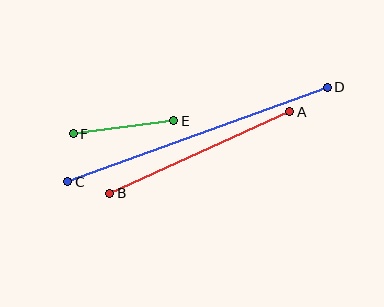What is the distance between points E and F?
The distance is approximately 102 pixels.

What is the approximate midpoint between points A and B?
The midpoint is at approximately (200, 153) pixels.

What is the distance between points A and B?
The distance is approximately 198 pixels.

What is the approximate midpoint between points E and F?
The midpoint is at approximately (123, 127) pixels.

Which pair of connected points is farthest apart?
Points C and D are farthest apart.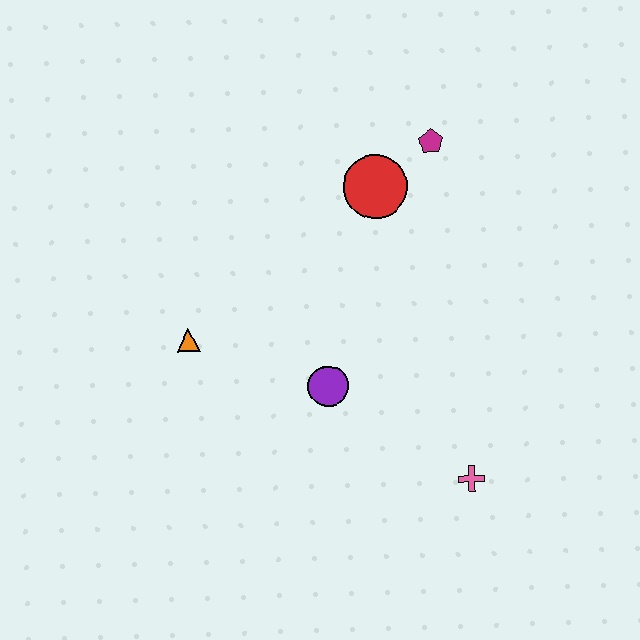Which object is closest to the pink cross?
The purple circle is closest to the pink cross.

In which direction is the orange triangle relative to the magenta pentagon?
The orange triangle is to the left of the magenta pentagon.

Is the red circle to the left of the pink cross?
Yes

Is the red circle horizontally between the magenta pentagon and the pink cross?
No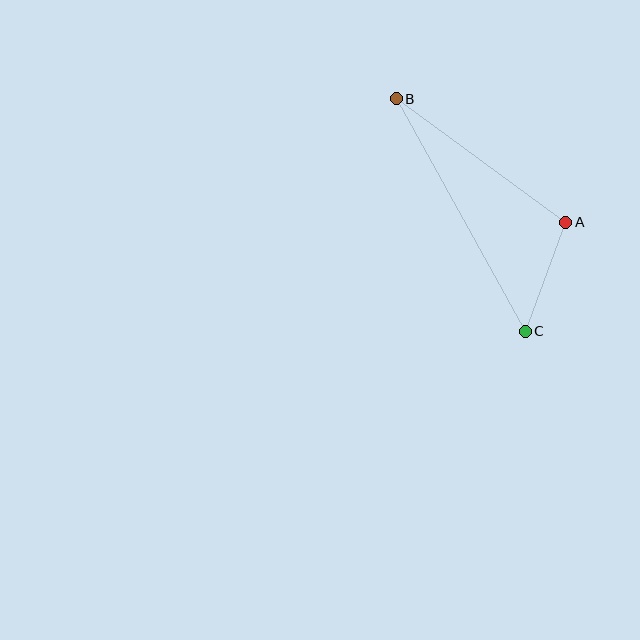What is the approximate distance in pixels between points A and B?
The distance between A and B is approximately 210 pixels.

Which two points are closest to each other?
Points A and C are closest to each other.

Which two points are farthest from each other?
Points B and C are farthest from each other.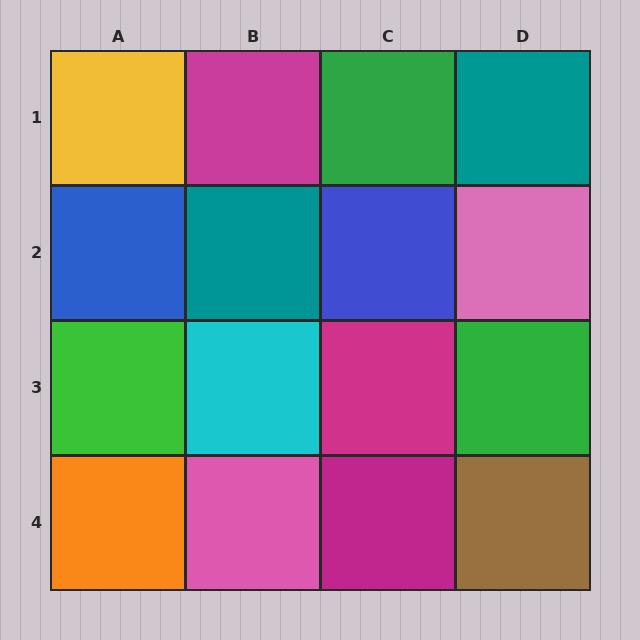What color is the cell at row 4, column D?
Brown.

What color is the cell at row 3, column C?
Magenta.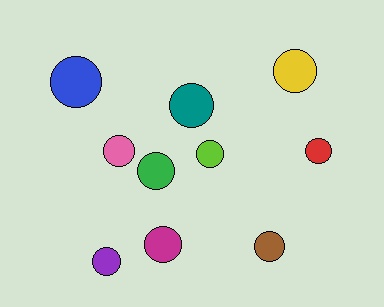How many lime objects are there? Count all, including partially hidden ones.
There is 1 lime object.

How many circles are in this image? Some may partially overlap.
There are 10 circles.